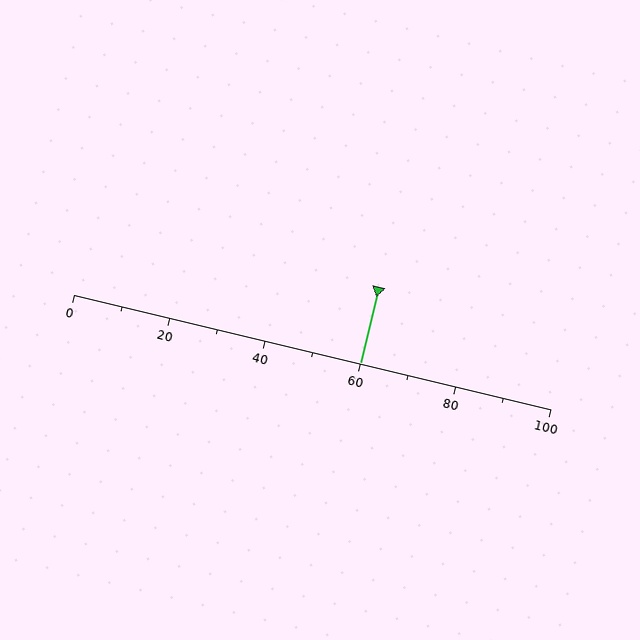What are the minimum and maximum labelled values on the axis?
The axis runs from 0 to 100.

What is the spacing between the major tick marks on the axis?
The major ticks are spaced 20 apart.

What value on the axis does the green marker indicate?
The marker indicates approximately 60.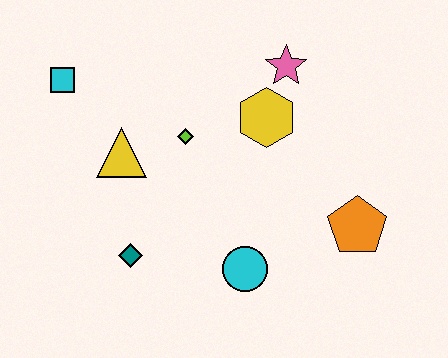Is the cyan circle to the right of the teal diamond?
Yes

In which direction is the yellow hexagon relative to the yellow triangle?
The yellow hexagon is to the right of the yellow triangle.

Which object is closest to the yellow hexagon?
The pink star is closest to the yellow hexagon.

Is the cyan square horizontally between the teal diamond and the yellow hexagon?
No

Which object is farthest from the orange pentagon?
The cyan square is farthest from the orange pentagon.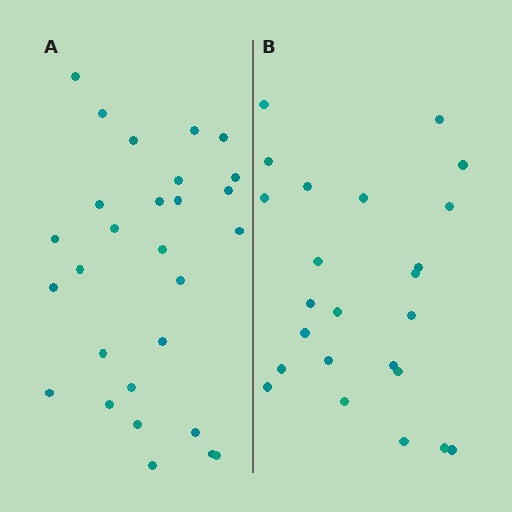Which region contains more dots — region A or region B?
Region A (the left region) has more dots.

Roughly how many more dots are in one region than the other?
Region A has about 4 more dots than region B.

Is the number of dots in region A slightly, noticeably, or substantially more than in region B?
Region A has only slightly more — the two regions are fairly close. The ratio is roughly 1.2 to 1.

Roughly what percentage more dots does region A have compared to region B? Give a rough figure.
About 15% more.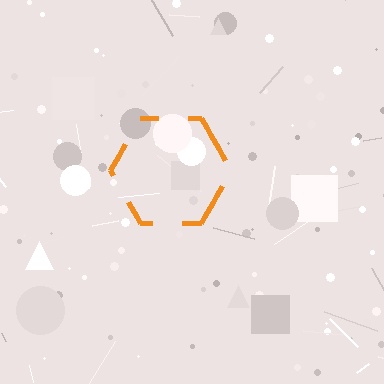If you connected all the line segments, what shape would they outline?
They would outline a hexagon.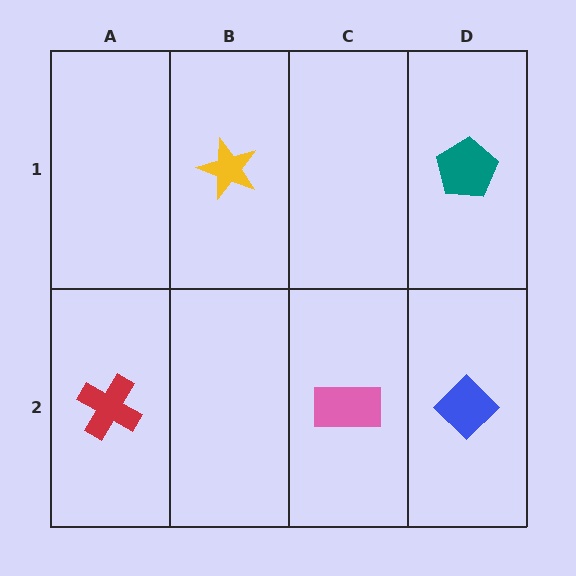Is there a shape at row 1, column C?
No, that cell is empty.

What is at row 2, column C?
A pink rectangle.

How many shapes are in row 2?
3 shapes.